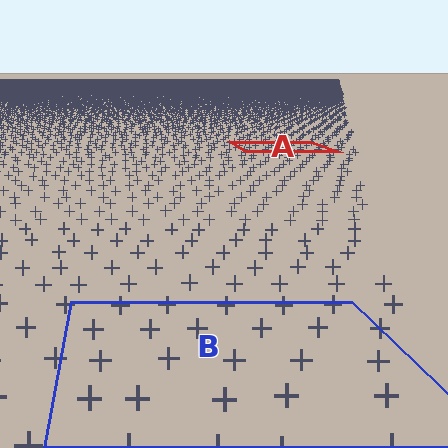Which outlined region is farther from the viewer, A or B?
Region A is farther from the viewer — the texture elements inside it appear smaller and more densely packed.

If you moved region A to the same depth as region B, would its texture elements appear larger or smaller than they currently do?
They would appear larger. At a closer depth, the same texture elements are projected at a bigger on-screen size.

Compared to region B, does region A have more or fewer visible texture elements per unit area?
Region A has more texture elements per unit area — they are packed more densely because it is farther away.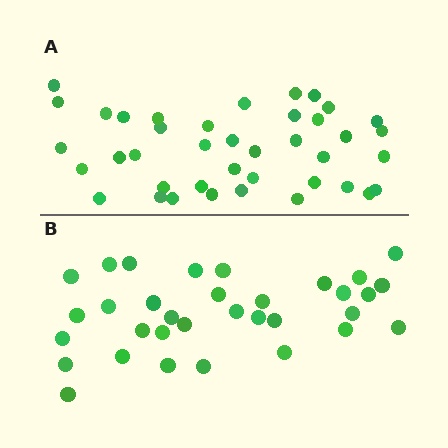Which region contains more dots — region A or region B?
Region A (the top region) has more dots.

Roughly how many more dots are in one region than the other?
Region A has roughly 8 or so more dots than region B.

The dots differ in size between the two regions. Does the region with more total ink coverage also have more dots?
No. Region B has more total ink coverage because its dots are larger, but region A actually contains more individual dots. Total area can be misleading — the number of items is what matters here.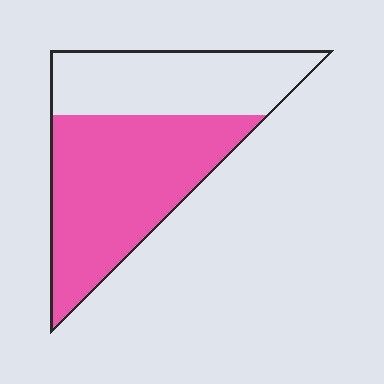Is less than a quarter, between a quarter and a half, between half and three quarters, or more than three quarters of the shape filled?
Between half and three quarters.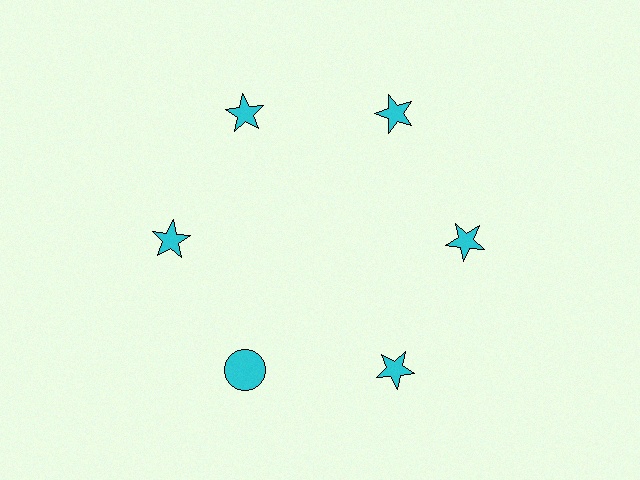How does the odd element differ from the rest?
It has a different shape: circle instead of star.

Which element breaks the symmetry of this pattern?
The cyan circle at roughly the 7 o'clock position breaks the symmetry. All other shapes are cyan stars.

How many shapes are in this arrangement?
There are 6 shapes arranged in a ring pattern.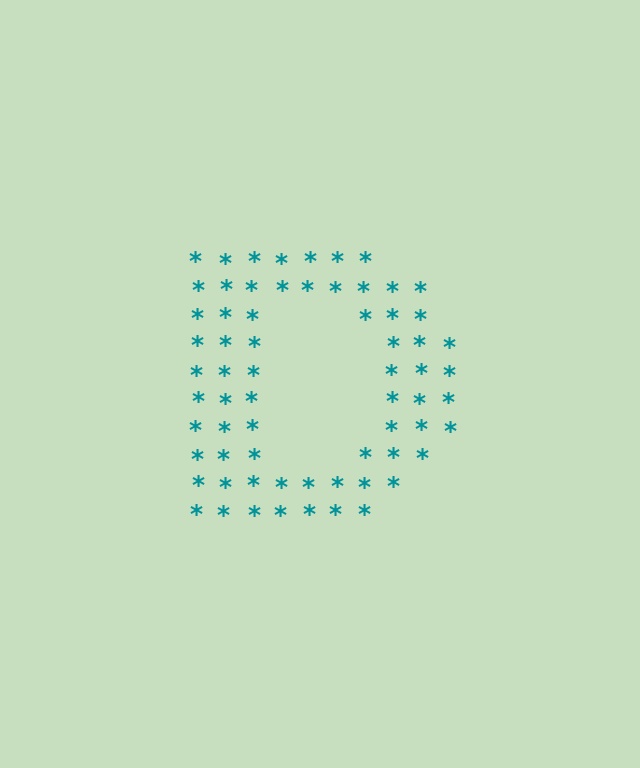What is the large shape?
The large shape is the letter D.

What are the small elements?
The small elements are asterisks.